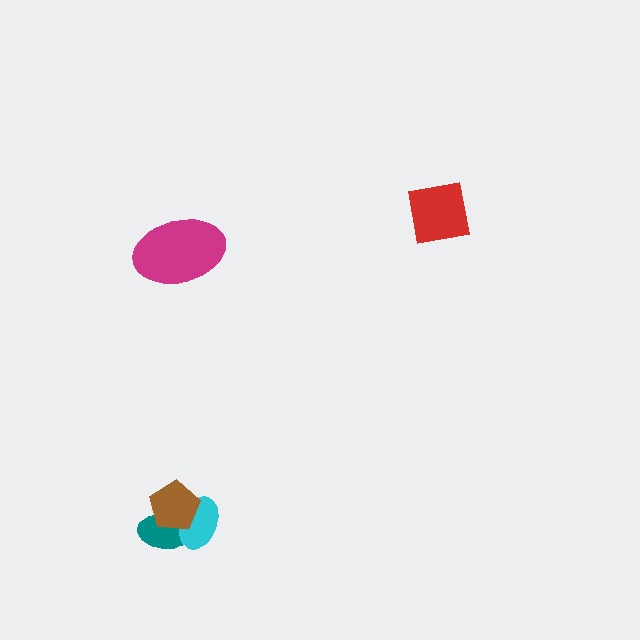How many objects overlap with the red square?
0 objects overlap with the red square.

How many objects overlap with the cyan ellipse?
2 objects overlap with the cyan ellipse.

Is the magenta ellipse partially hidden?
No, no other shape covers it.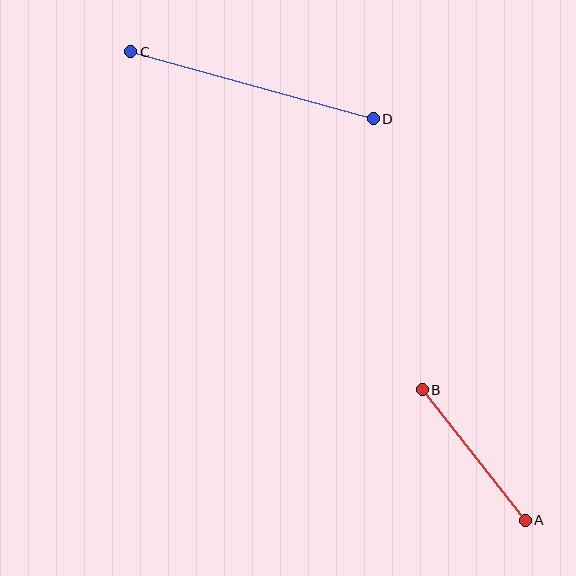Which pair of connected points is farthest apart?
Points C and D are farthest apart.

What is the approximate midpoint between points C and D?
The midpoint is at approximately (252, 85) pixels.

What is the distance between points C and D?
The distance is approximately 252 pixels.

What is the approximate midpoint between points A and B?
The midpoint is at approximately (474, 455) pixels.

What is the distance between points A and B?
The distance is approximately 166 pixels.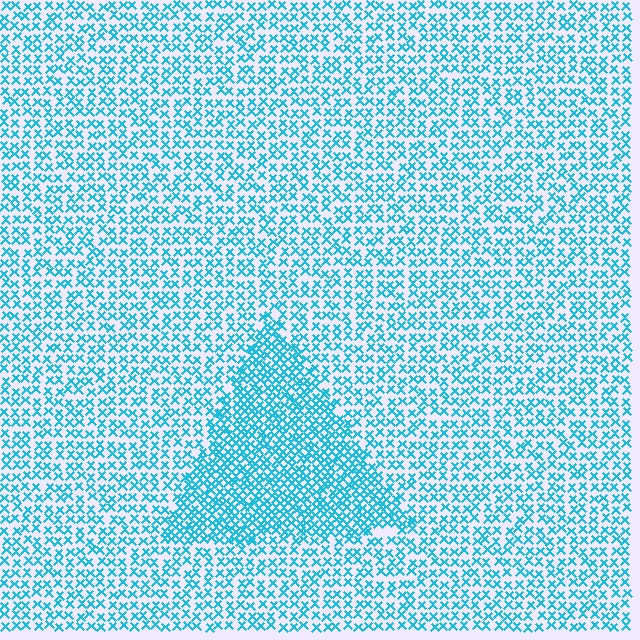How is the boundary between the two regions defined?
The boundary is defined by a change in element density (approximately 1.8x ratio). All elements are the same color, size, and shape.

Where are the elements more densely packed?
The elements are more densely packed inside the triangle boundary.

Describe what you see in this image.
The image contains small cyan elements arranged at two different densities. A triangle-shaped region is visible where the elements are more densely packed than the surrounding area.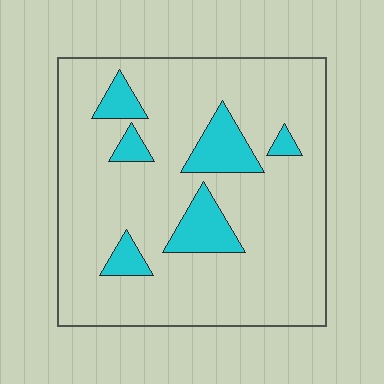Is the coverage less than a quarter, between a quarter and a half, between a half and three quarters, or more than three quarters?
Less than a quarter.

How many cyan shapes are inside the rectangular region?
6.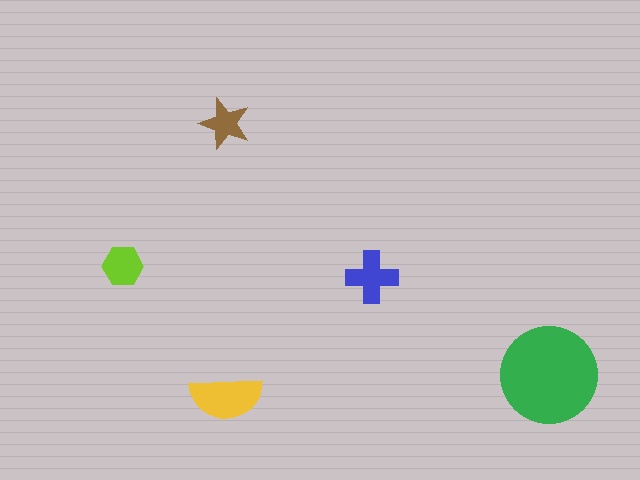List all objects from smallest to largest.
The brown star, the lime hexagon, the blue cross, the yellow semicircle, the green circle.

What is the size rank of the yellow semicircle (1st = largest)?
2nd.